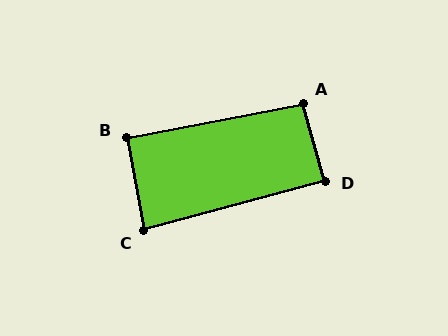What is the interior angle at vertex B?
Approximately 90 degrees (approximately right).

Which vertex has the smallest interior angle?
C, at approximately 85 degrees.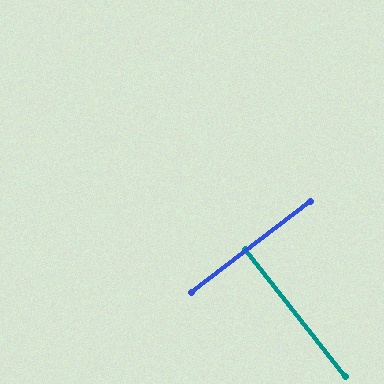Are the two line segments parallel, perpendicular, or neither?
Perpendicular — they meet at approximately 89°.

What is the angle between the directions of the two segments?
Approximately 89 degrees.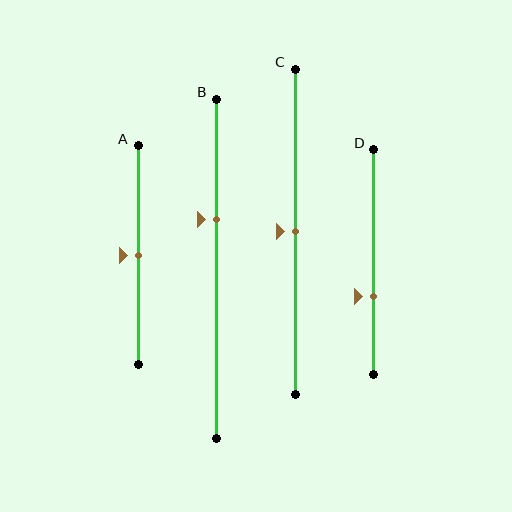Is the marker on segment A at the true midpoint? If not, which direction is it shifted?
Yes, the marker on segment A is at the true midpoint.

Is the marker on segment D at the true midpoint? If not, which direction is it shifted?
No, the marker on segment D is shifted downward by about 15% of the segment length.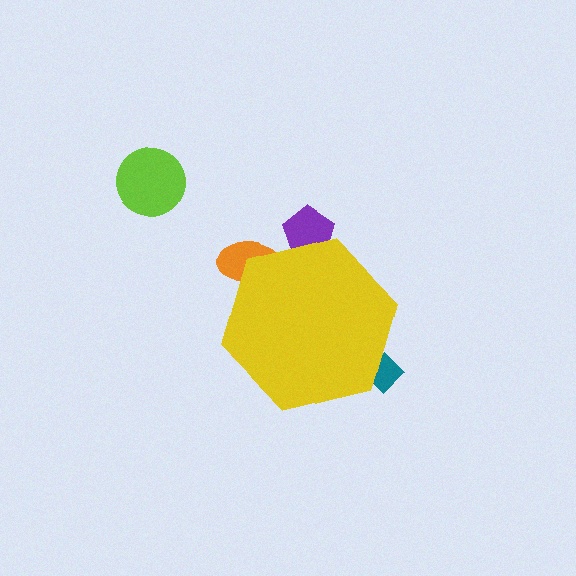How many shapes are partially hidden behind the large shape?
3 shapes are partially hidden.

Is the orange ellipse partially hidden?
Yes, the orange ellipse is partially hidden behind the yellow hexagon.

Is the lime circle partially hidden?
No, the lime circle is fully visible.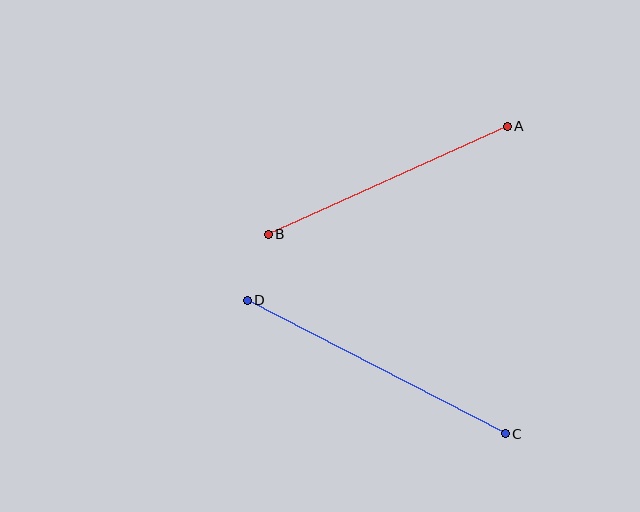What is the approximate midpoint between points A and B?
The midpoint is at approximately (388, 180) pixels.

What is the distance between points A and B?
The distance is approximately 262 pixels.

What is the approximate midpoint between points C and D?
The midpoint is at approximately (376, 367) pixels.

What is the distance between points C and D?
The distance is approximately 291 pixels.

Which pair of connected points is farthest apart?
Points C and D are farthest apart.